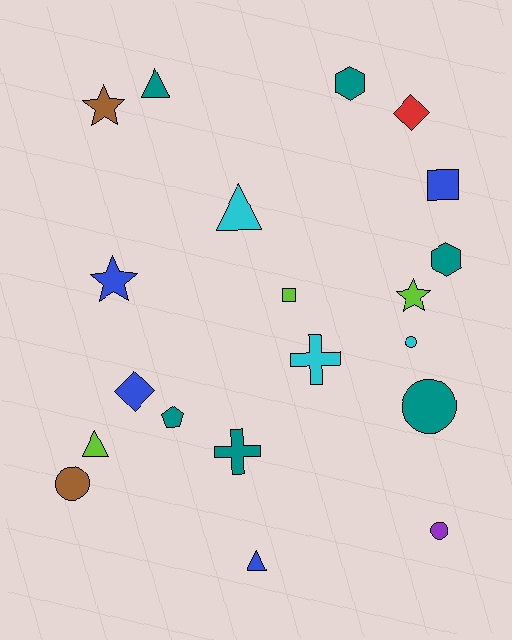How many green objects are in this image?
There are no green objects.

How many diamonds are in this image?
There are 2 diamonds.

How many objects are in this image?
There are 20 objects.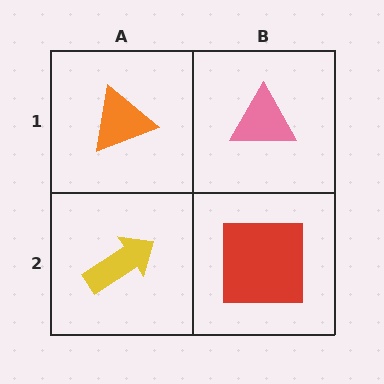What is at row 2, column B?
A red square.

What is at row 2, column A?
A yellow arrow.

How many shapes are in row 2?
2 shapes.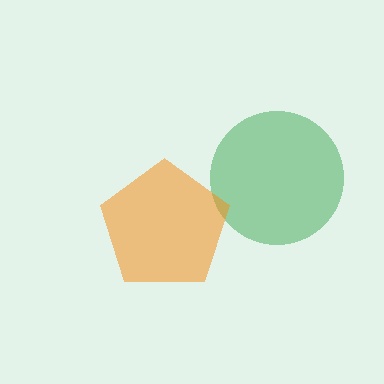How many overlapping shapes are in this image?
There are 2 overlapping shapes in the image.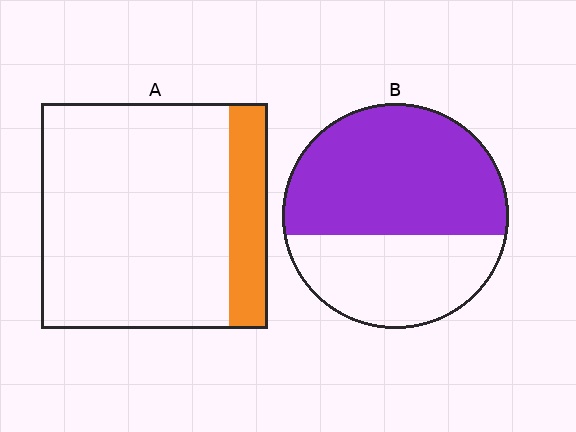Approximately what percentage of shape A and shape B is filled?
A is approximately 15% and B is approximately 60%.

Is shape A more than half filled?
No.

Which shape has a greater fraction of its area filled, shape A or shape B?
Shape B.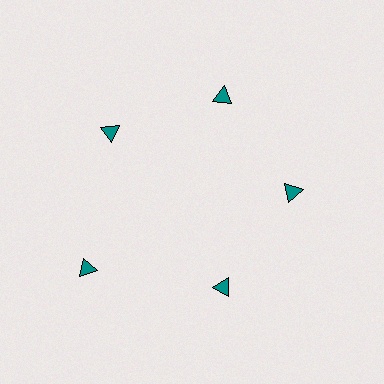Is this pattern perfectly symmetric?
No. The 5 teal triangles are arranged in a ring, but one element near the 8 o'clock position is pushed outward from the center, breaking the 5-fold rotational symmetry.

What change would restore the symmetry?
The symmetry would be restored by moving it inward, back onto the ring so that all 5 triangles sit at equal angles and equal distance from the center.